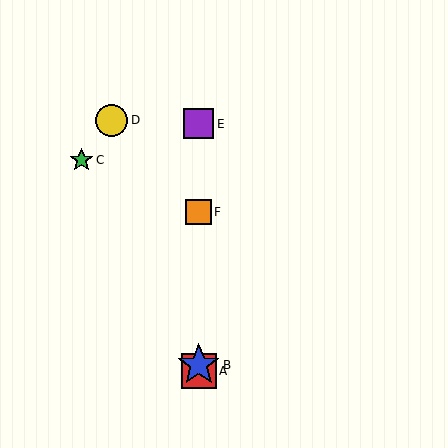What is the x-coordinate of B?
Object B is at x≈199.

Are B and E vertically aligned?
Yes, both are at x≈199.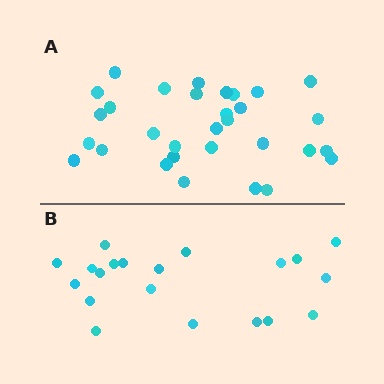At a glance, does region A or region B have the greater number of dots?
Region A (the top region) has more dots.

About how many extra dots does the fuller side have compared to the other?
Region A has roughly 12 or so more dots than region B.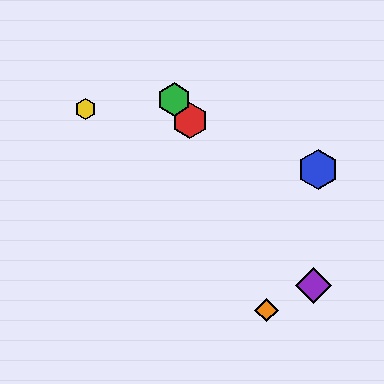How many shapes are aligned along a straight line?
3 shapes (the red hexagon, the green hexagon, the purple diamond) are aligned along a straight line.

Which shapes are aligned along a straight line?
The red hexagon, the green hexagon, the purple diamond are aligned along a straight line.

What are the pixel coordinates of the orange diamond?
The orange diamond is at (266, 310).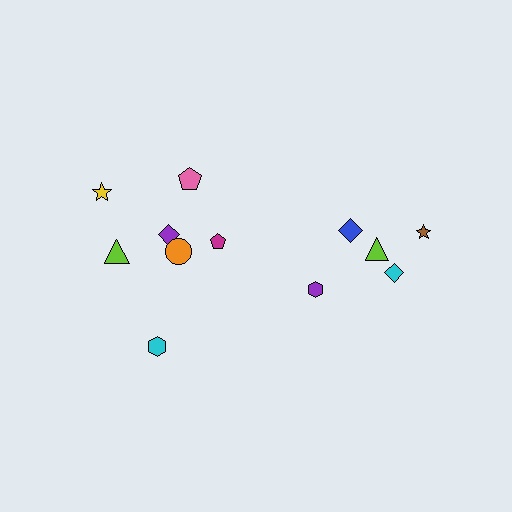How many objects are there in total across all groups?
There are 12 objects.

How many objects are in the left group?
There are 7 objects.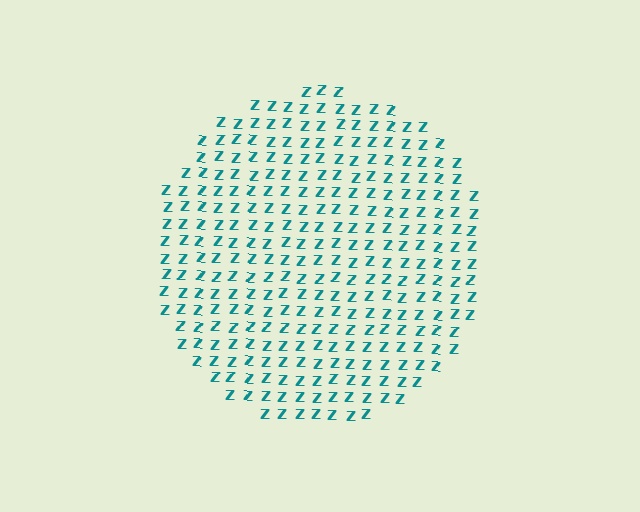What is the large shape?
The large shape is a circle.